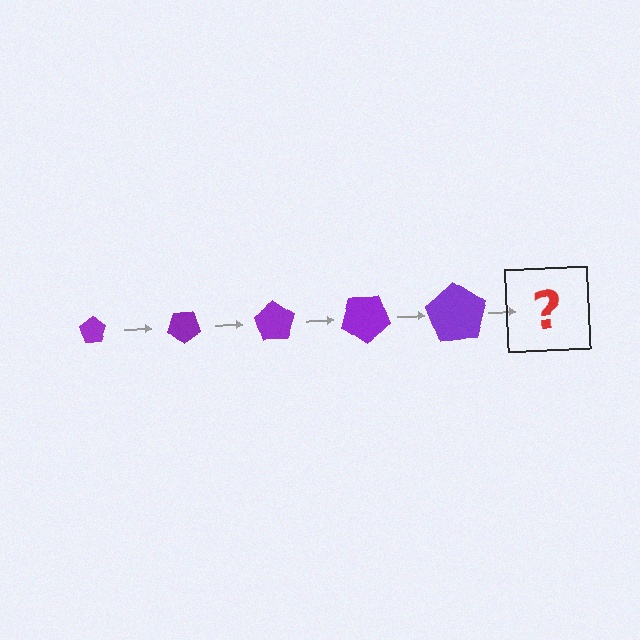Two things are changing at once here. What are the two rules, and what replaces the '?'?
The two rules are that the pentagon grows larger each step and it rotates 35 degrees each step. The '?' should be a pentagon, larger than the previous one and rotated 175 degrees from the start.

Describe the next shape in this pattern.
It should be a pentagon, larger than the previous one and rotated 175 degrees from the start.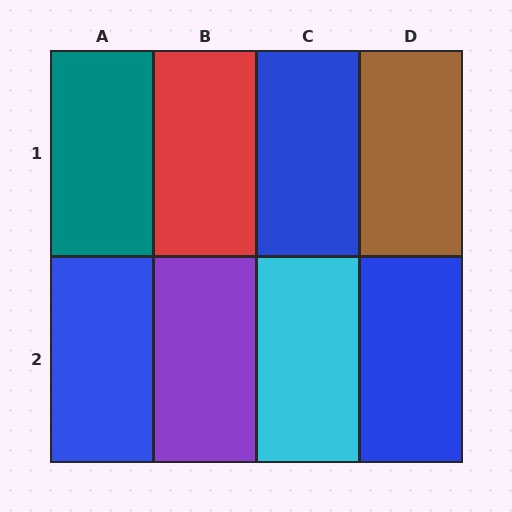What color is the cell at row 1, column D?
Brown.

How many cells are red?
1 cell is red.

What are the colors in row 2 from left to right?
Blue, purple, cyan, blue.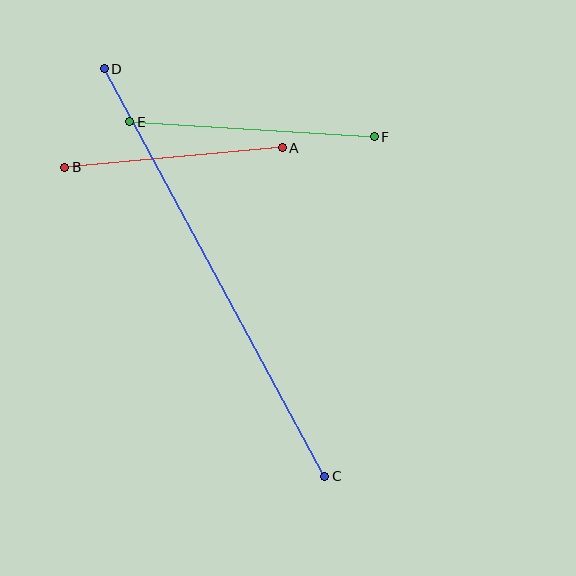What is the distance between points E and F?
The distance is approximately 245 pixels.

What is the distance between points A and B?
The distance is approximately 218 pixels.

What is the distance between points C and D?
The distance is approximately 463 pixels.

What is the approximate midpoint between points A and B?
The midpoint is at approximately (174, 158) pixels.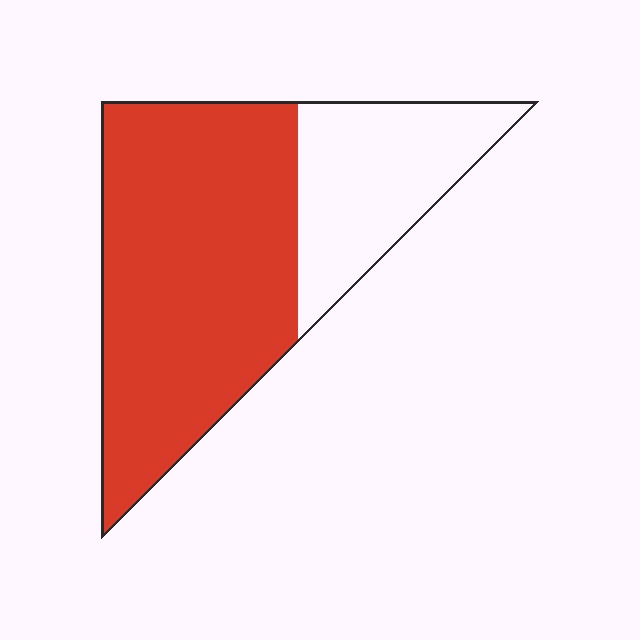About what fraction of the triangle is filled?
About two thirds (2/3).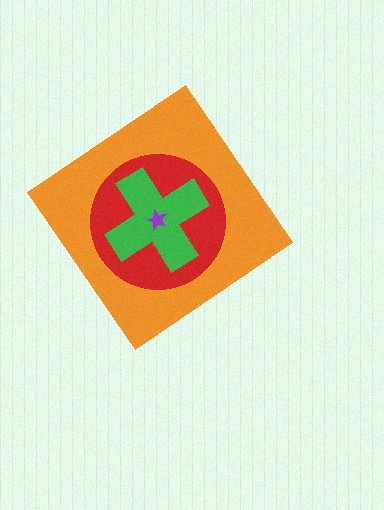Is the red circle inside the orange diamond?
Yes.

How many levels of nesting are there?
4.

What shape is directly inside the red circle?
The green cross.